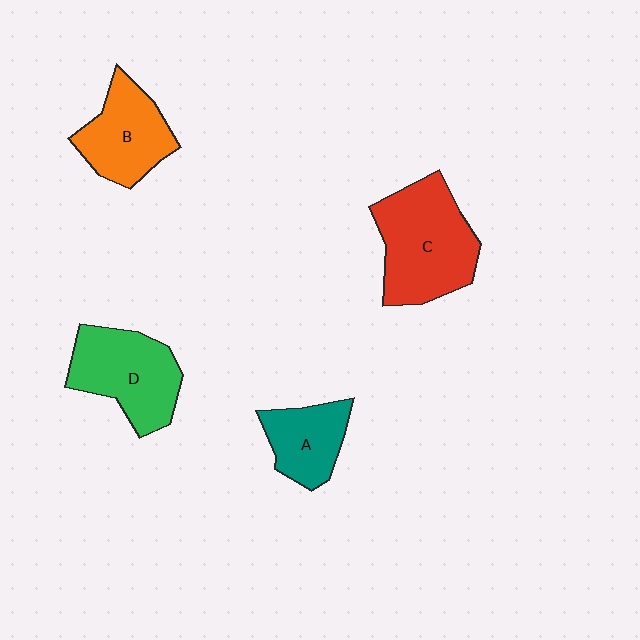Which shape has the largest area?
Shape C (red).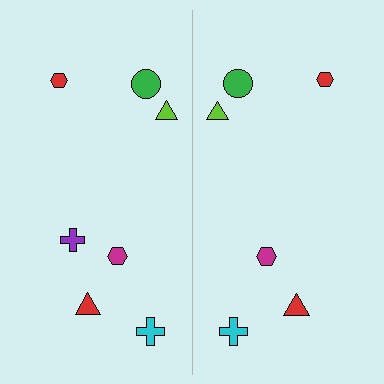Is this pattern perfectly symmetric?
No, the pattern is not perfectly symmetric. A purple cross is missing from the right side.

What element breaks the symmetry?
A purple cross is missing from the right side.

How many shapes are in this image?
There are 13 shapes in this image.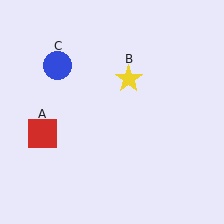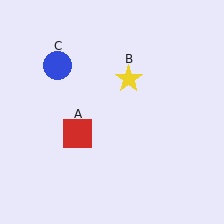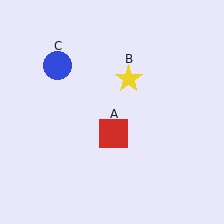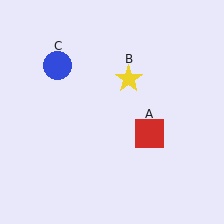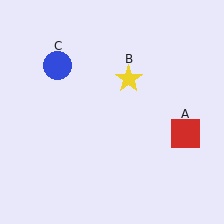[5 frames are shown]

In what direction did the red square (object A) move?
The red square (object A) moved right.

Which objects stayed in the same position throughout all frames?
Yellow star (object B) and blue circle (object C) remained stationary.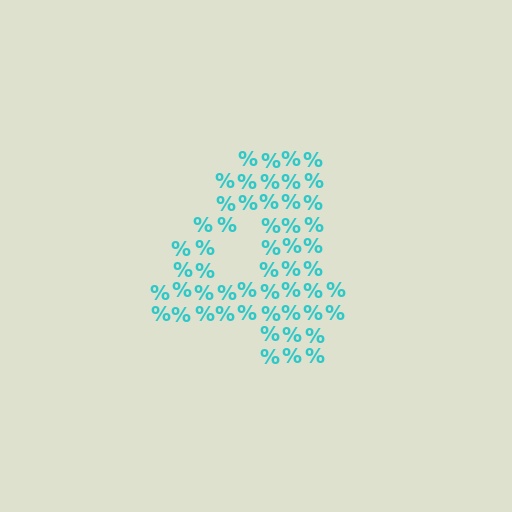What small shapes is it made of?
It is made of small percent signs.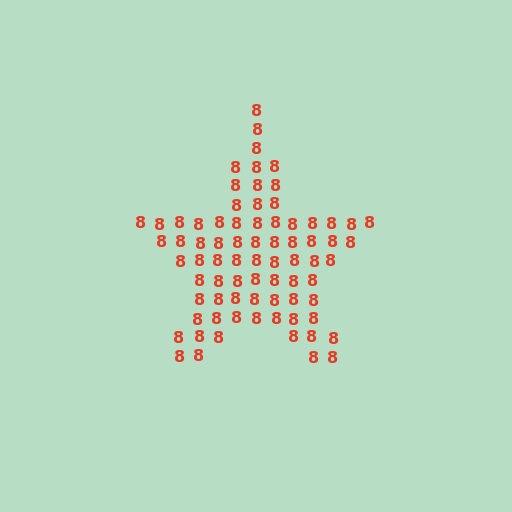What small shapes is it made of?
It is made of small digit 8's.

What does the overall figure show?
The overall figure shows a star.